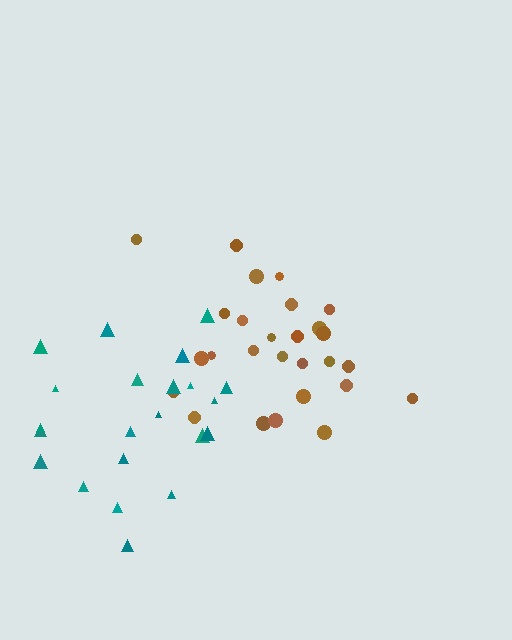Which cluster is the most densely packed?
Teal.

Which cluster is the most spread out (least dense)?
Brown.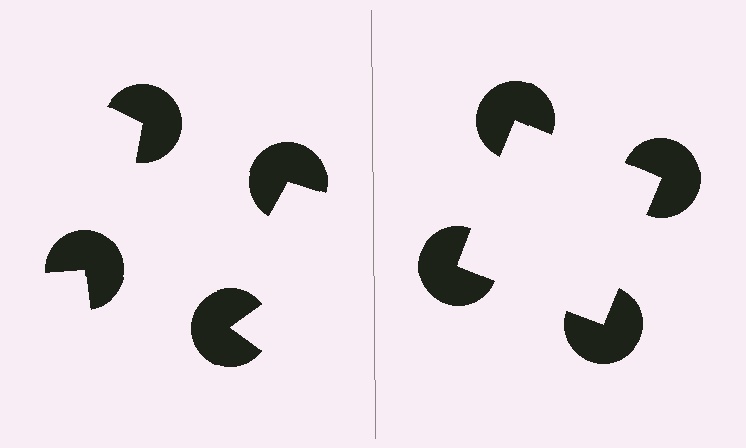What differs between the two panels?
The pac-man discs are positioned identically on both sides; only the wedge orientations differ. On the right they align to a square; on the left they are misaligned.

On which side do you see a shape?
An illusory square appears on the right side. On the left side the wedge cuts are rotated, so no coherent shape forms.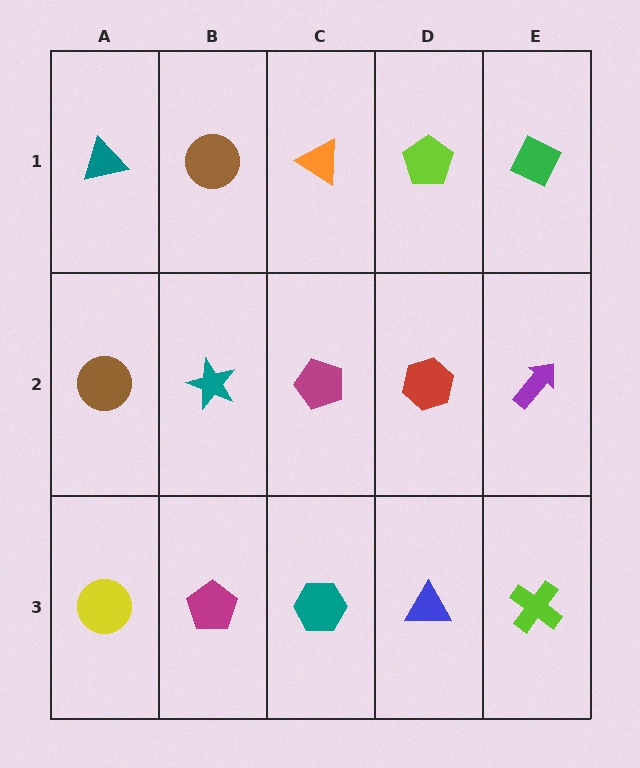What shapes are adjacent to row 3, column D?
A red hexagon (row 2, column D), a teal hexagon (row 3, column C), a lime cross (row 3, column E).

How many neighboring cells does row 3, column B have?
3.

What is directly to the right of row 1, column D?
A green diamond.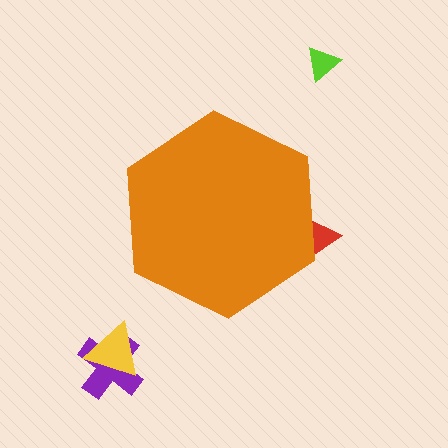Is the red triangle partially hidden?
Yes, the red triangle is partially hidden behind the orange hexagon.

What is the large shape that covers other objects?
An orange hexagon.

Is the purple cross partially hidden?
No, the purple cross is fully visible.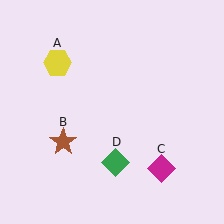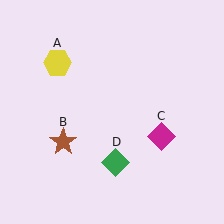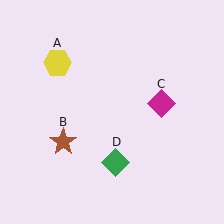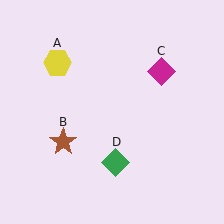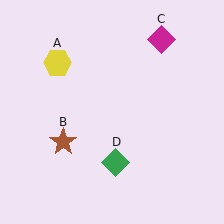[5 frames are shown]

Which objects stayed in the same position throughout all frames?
Yellow hexagon (object A) and brown star (object B) and green diamond (object D) remained stationary.